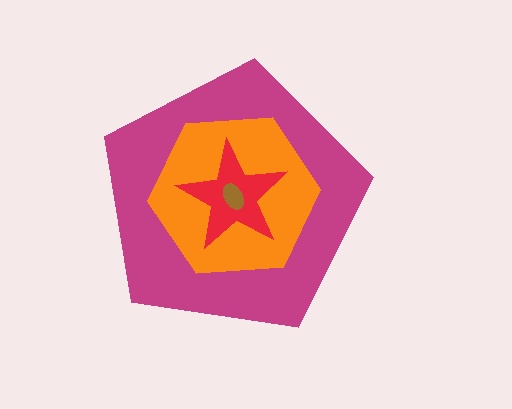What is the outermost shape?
The magenta pentagon.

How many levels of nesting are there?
4.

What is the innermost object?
The brown ellipse.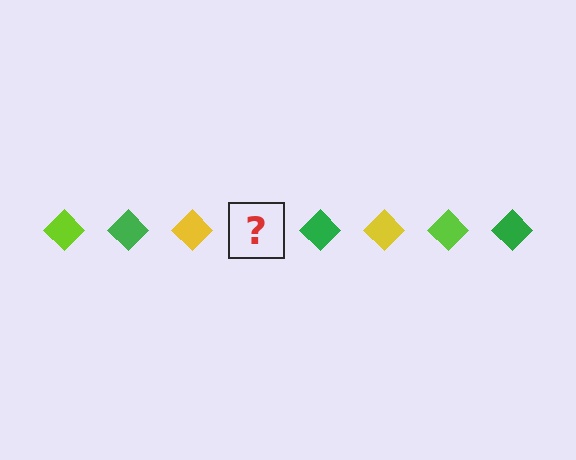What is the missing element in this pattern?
The missing element is a lime diamond.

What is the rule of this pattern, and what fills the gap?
The rule is that the pattern cycles through lime, green, yellow diamonds. The gap should be filled with a lime diamond.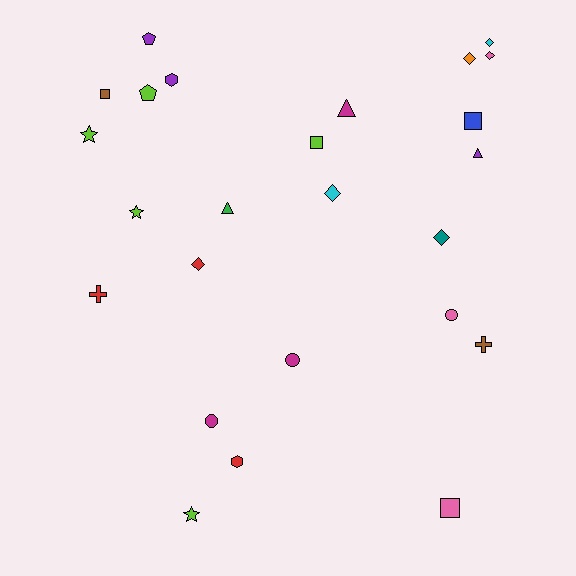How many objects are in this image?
There are 25 objects.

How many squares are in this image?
There are 4 squares.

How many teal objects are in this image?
There is 1 teal object.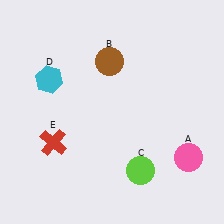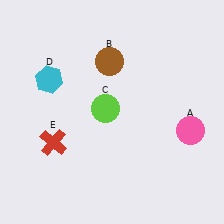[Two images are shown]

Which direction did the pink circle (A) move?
The pink circle (A) moved up.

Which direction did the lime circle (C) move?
The lime circle (C) moved up.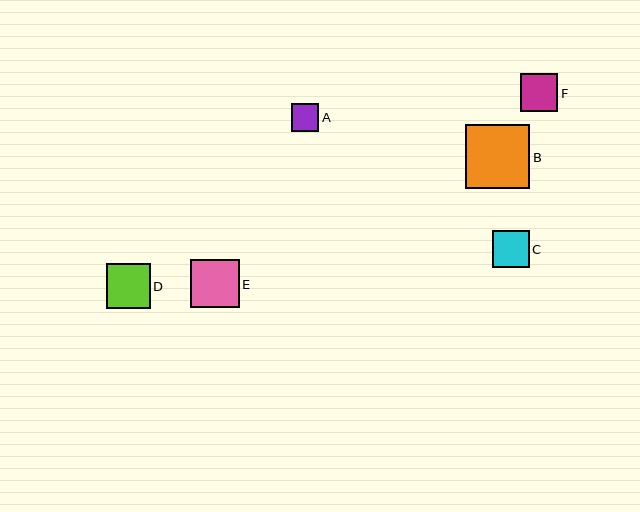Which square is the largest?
Square B is the largest with a size of approximately 64 pixels.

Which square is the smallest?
Square A is the smallest with a size of approximately 28 pixels.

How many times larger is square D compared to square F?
Square D is approximately 1.2 times the size of square F.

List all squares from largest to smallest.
From largest to smallest: B, E, D, F, C, A.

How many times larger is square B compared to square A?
Square B is approximately 2.3 times the size of square A.